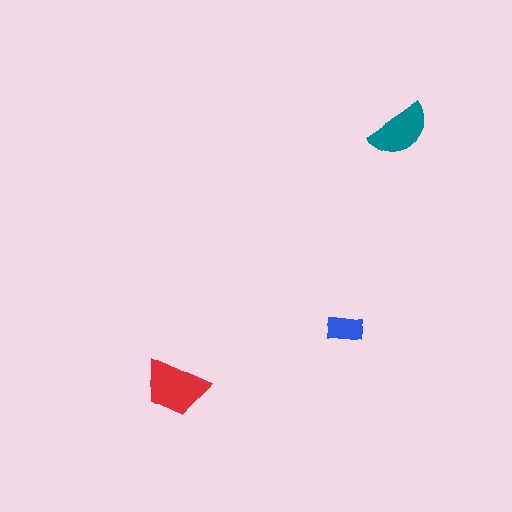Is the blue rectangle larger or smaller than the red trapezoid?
Smaller.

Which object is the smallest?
The blue rectangle.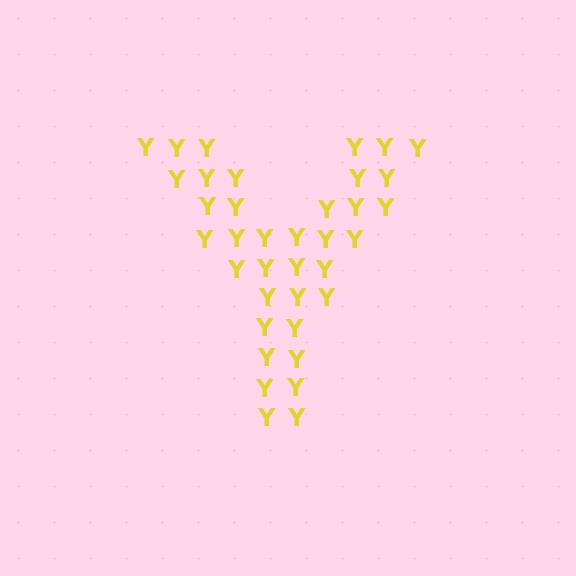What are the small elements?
The small elements are letter Y's.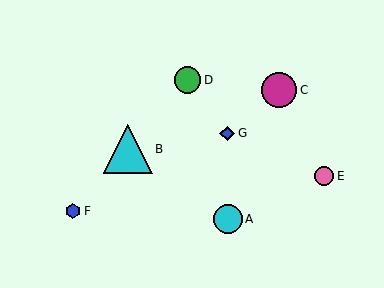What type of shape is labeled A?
Shape A is a cyan circle.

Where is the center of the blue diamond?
The center of the blue diamond is at (227, 133).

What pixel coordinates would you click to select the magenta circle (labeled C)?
Click at (279, 90) to select the magenta circle C.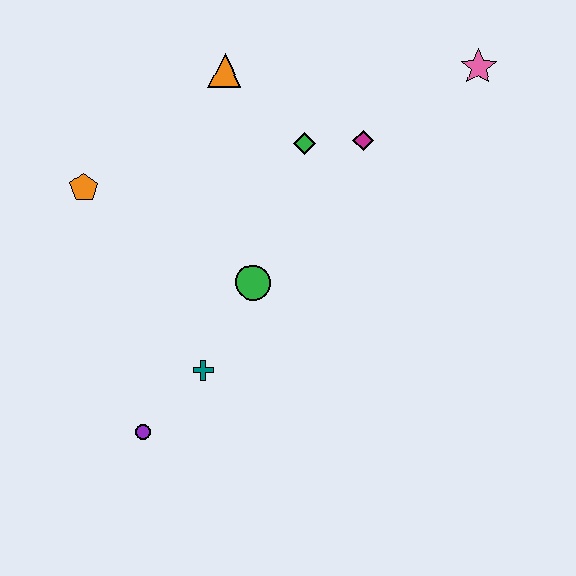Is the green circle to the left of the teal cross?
No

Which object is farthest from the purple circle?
The pink star is farthest from the purple circle.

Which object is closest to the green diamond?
The magenta diamond is closest to the green diamond.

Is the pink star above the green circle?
Yes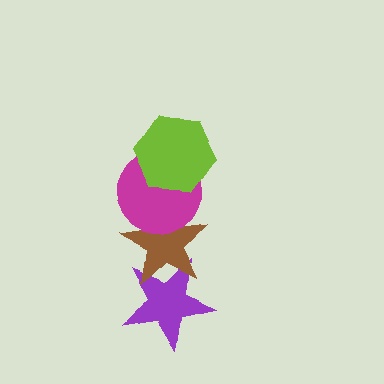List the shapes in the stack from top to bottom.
From top to bottom: the lime hexagon, the magenta circle, the brown star, the purple star.